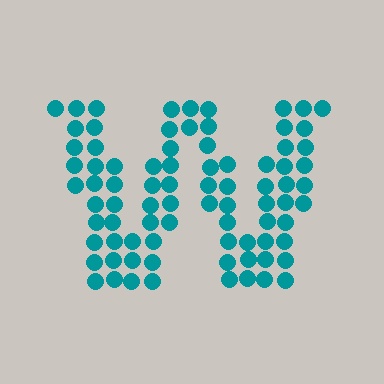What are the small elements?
The small elements are circles.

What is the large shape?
The large shape is the letter W.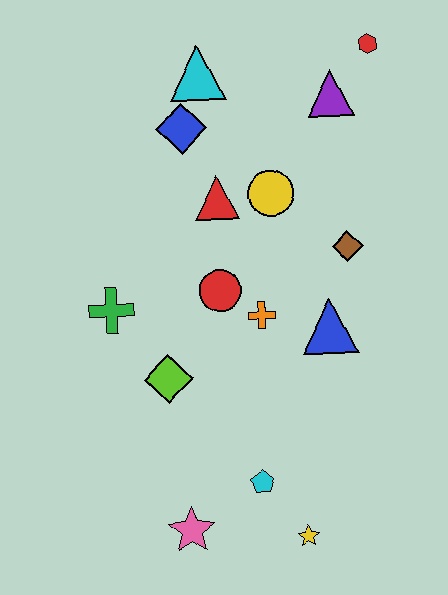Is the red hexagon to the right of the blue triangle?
Yes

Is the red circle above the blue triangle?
Yes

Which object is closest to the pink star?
The cyan pentagon is closest to the pink star.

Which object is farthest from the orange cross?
The red hexagon is farthest from the orange cross.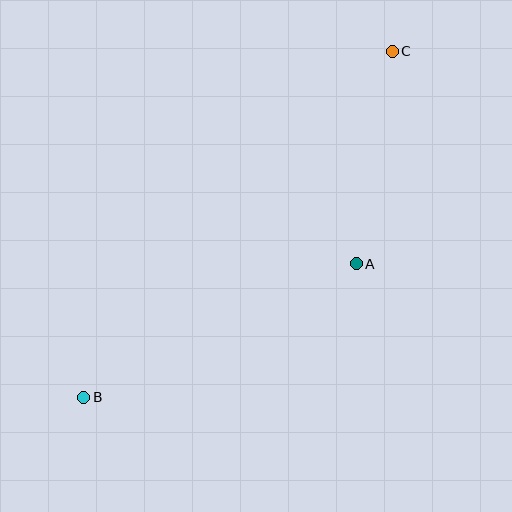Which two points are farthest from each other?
Points B and C are farthest from each other.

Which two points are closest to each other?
Points A and C are closest to each other.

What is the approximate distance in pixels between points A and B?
The distance between A and B is approximately 304 pixels.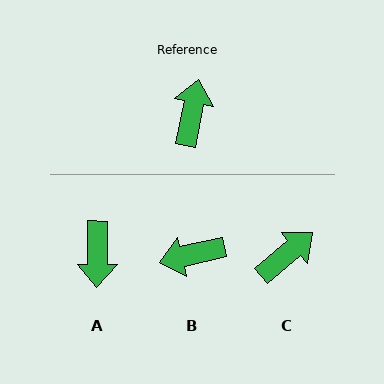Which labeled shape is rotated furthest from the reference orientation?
A, about 170 degrees away.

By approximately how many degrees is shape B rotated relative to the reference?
Approximately 114 degrees counter-clockwise.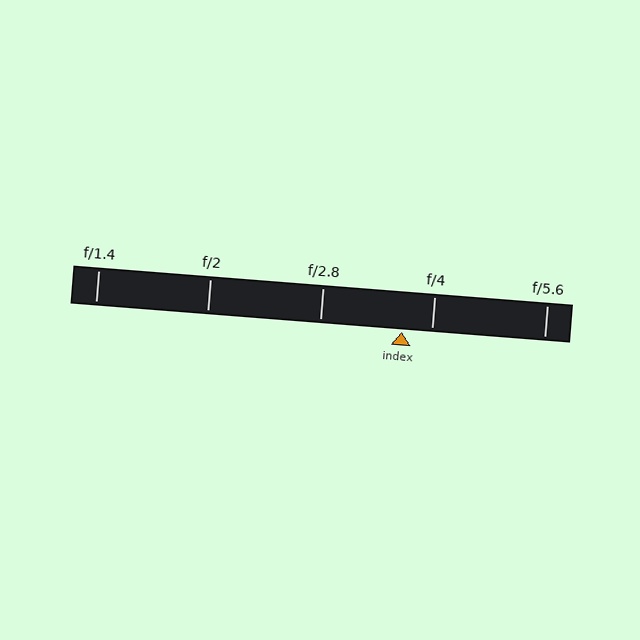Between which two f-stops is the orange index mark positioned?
The index mark is between f/2.8 and f/4.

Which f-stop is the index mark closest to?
The index mark is closest to f/4.